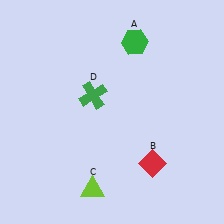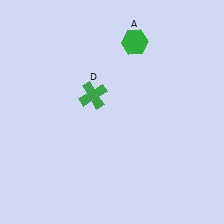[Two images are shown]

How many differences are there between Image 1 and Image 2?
There are 2 differences between the two images.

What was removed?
The red diamond (B), the lime triangle (C) were removed in Image 2.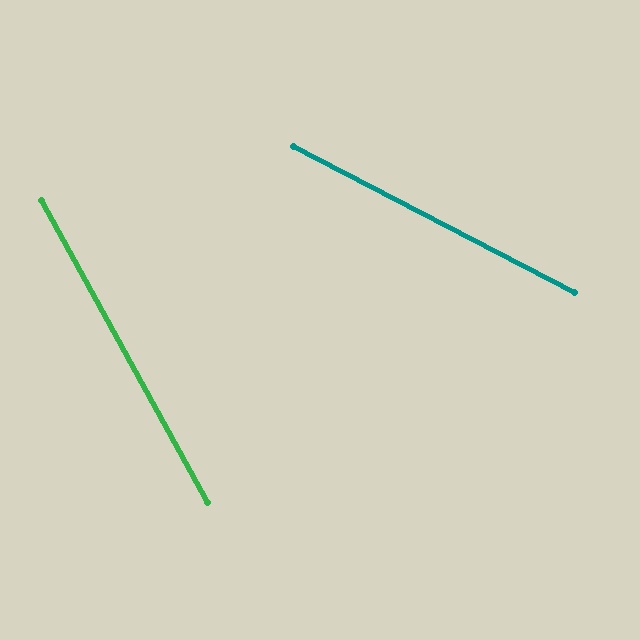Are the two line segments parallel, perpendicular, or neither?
Neither parallel nor perpendicular — they differ by about 34°.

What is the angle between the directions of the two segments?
Approximately 34 degrees.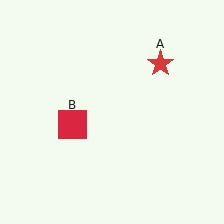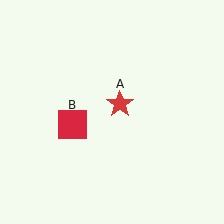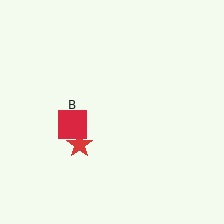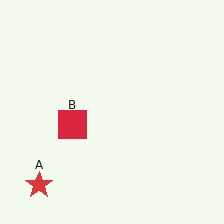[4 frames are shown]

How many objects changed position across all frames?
1 object changed position: red star (object A).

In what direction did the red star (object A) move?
The red star (object A) moved down and to the left.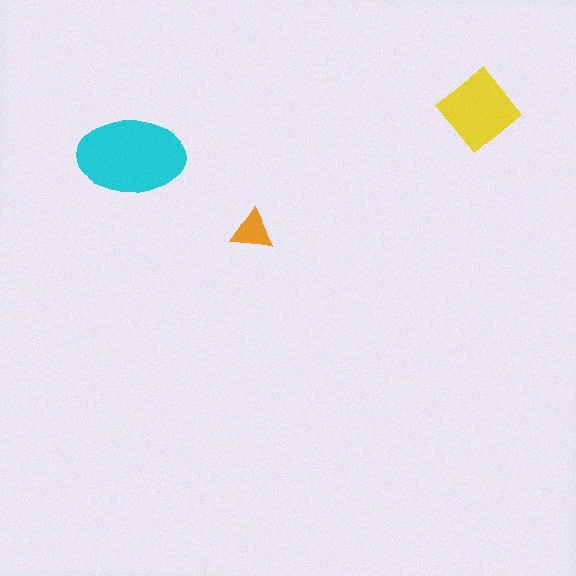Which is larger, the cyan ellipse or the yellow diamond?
The cyan ellipse.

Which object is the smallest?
The orange triangle.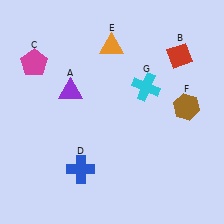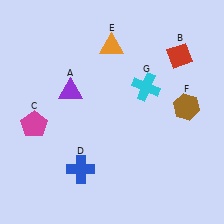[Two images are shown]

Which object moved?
The magenta pentagon (C) moved down.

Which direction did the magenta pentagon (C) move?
The magenta pentagon (C) moved down.